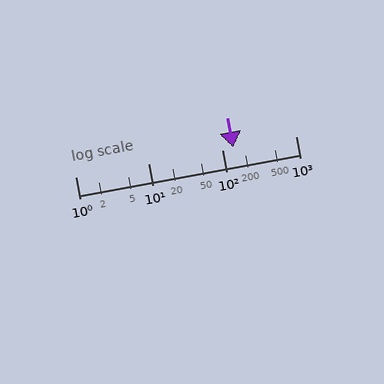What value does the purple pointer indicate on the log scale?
The pointer indicates approximately 140.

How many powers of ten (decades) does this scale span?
The scale spans 3 decades, from 1 to 1000.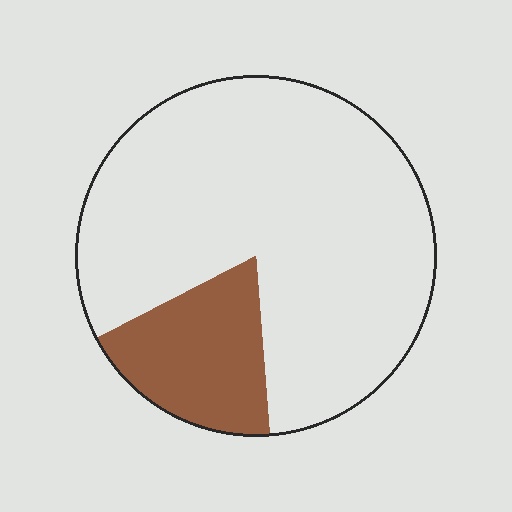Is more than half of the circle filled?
No.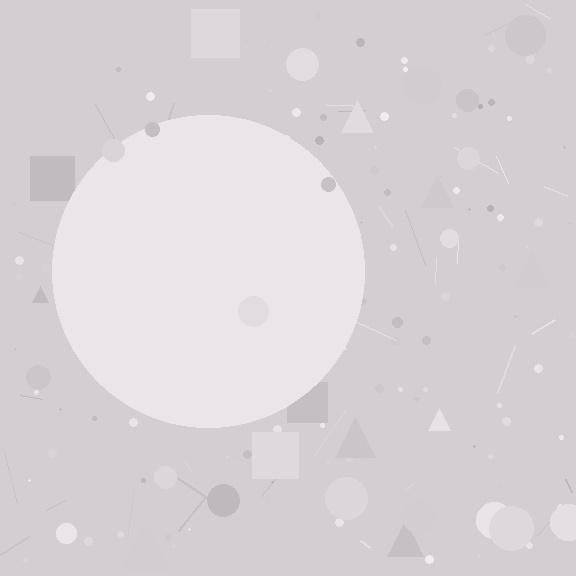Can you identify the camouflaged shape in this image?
The camouflaged shape is a circle.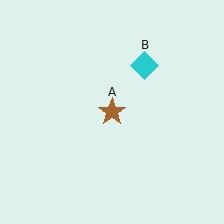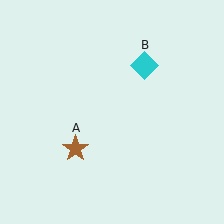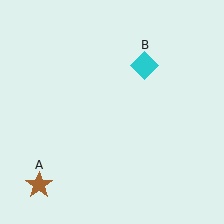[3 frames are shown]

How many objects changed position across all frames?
1 object changed position: brown star (object A).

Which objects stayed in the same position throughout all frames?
Cyan diamond (object B) remained stationary.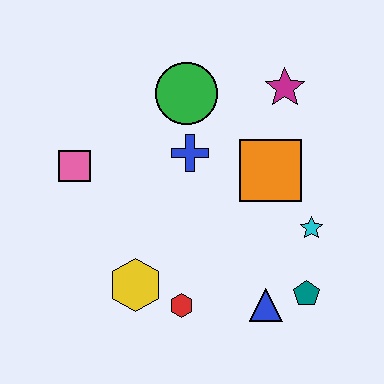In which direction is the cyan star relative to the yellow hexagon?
The cyan star is to the right of the yellow hexagon.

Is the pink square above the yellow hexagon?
Yes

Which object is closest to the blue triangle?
The teal pentagon is closest to the blue triangle.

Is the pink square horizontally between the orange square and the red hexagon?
No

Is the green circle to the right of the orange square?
No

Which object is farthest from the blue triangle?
The pink square is farthest from the blue triangle.